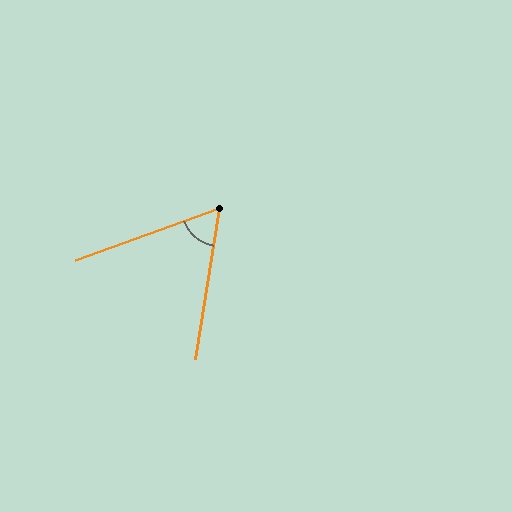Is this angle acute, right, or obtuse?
It is acute.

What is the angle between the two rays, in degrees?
Approximately 61 degrees.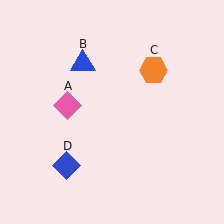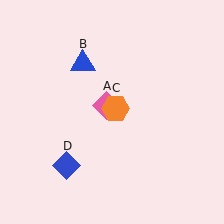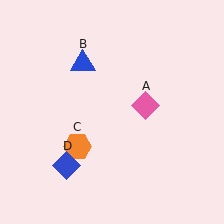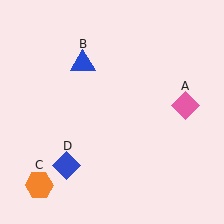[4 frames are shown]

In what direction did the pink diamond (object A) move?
The pink diamond (object A) moved right.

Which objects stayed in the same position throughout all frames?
Blue triangle (object B) and blue diamond (object D) remained stationary.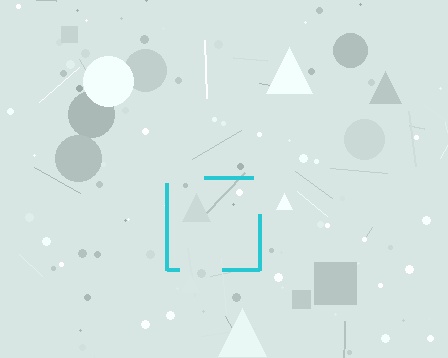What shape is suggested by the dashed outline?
The dashed outline suggests a square.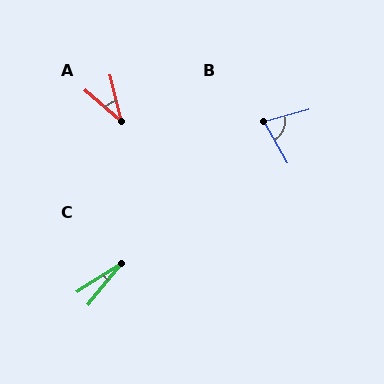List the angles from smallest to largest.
C (19°), A (36°), B (76°).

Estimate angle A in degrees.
Approximately 36 degrees.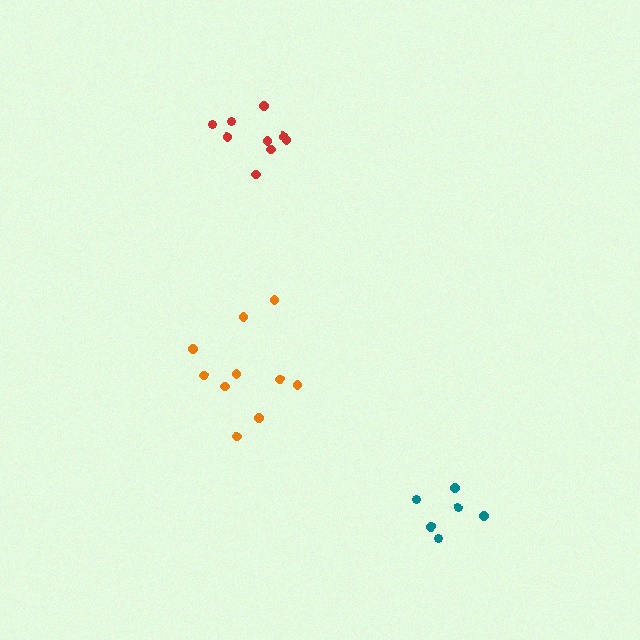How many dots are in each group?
Group 1: 6 dots, Group 2: 10 dots, Group 3: 9 dots (25 total).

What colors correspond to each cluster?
The clusters are colored: teal, orange, red.